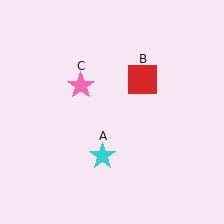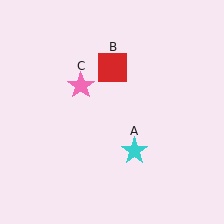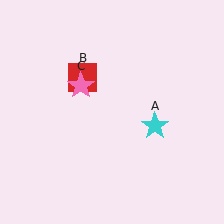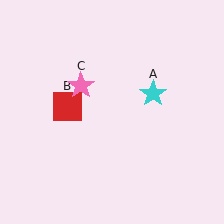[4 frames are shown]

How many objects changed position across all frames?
2 objects changed position: cyan star (object A), red square (object B).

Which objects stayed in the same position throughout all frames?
Pink star (object C) remained stationary.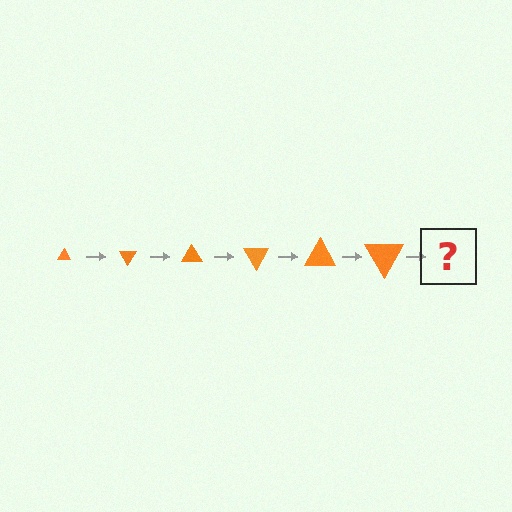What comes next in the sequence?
The next element should be a triangle, larger than the previous one and rotated 360 degrees from the start.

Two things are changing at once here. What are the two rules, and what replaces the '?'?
The two rules are that the triangle grows larger each step and it rotates 60 degrees each step. The '?' should be a triangle, larger than the previous one and rotated 360 degrees from the start.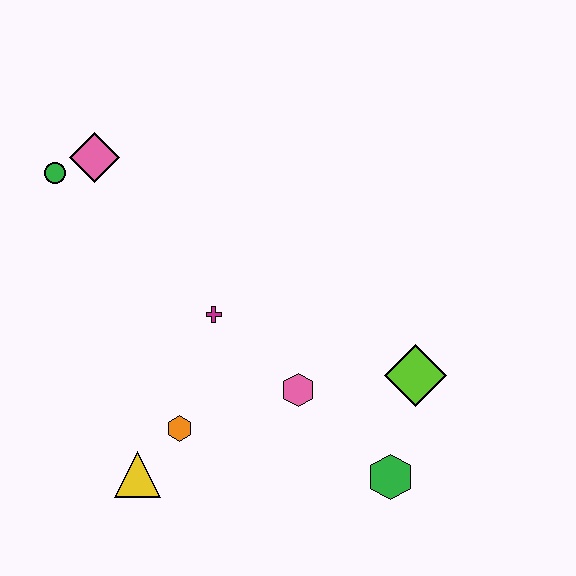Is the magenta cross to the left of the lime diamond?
Yes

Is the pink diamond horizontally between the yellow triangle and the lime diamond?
No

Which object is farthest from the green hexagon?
The green circle is farthest from the green hexagon.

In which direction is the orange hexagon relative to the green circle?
The orange hexagon is below the green circle.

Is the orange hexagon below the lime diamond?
Yes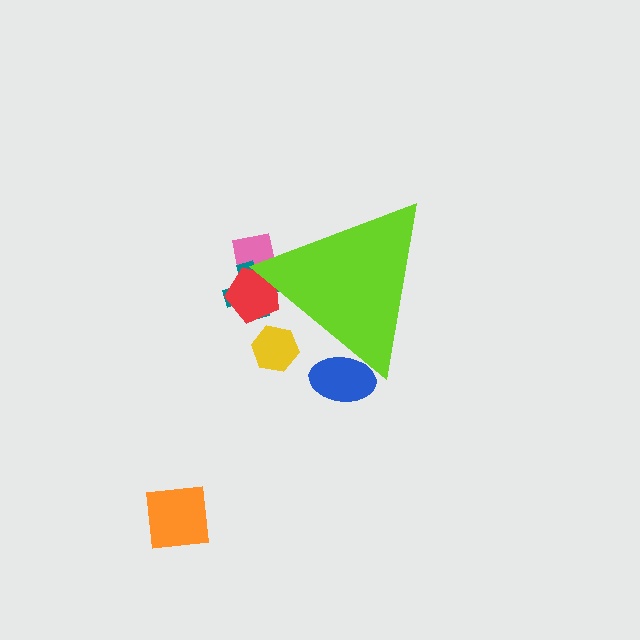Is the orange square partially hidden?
No, the orange square is fully visible.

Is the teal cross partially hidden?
Yes, the teal cross is partially hidden behind the lime triangle.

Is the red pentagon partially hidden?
Yes, the red pentagon is partially hidden behind the lime triangle.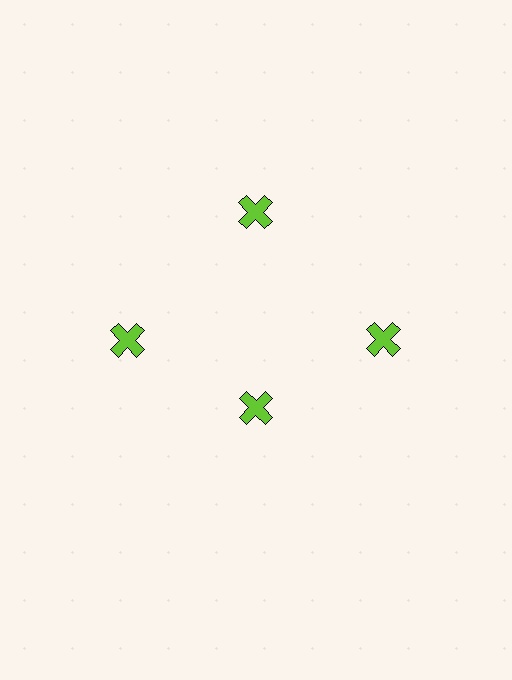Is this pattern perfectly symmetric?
No. The 4 lime crosses are arranged in a ring, but one element near the 6 o'clock position is pulled inward toward the center, breaking the 4-fold rotational symmetry.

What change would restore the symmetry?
The symmetry would be restored by moving it outward, back onto the ring so that all 4 crosses sit at equal angles and equal distance from the center.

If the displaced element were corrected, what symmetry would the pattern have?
It would have 4-fold rotational symmetry — the pattern would map onto itself every 90 degrees.